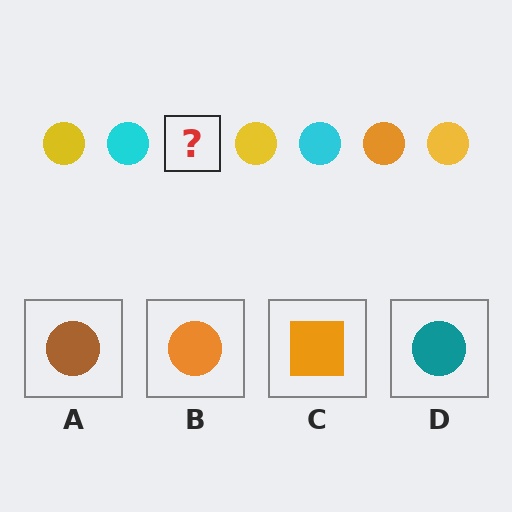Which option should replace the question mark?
Option B.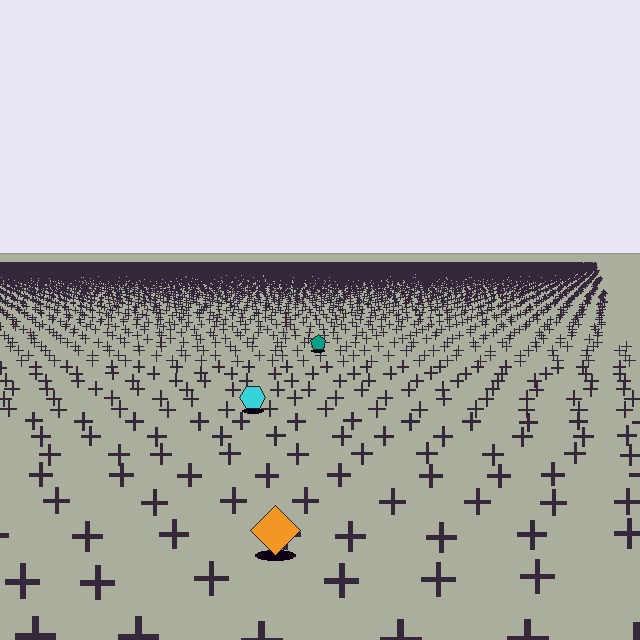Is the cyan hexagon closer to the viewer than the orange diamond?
No. The orange diamond is closer — you can tell from the texture gradient: the ground texture is coarser near it.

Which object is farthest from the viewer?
The teal pentagon is farthest from the viewer. It appears smaller and the ground texture around it is denser.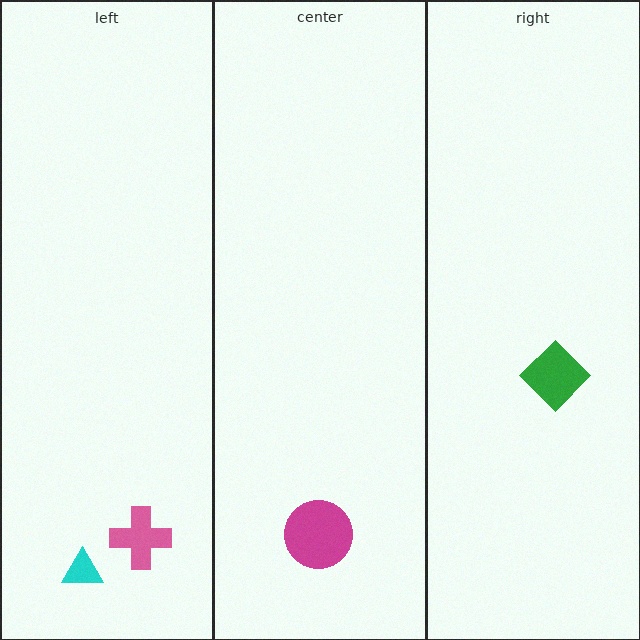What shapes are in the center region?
The magenta circle.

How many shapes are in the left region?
2.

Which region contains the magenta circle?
The center region.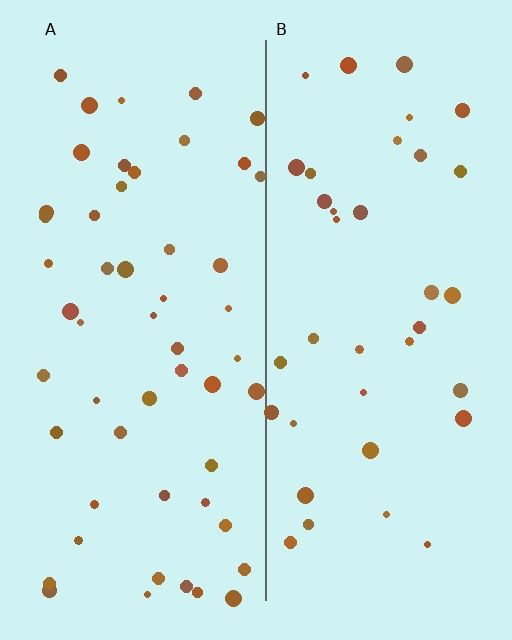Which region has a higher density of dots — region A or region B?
A (the left).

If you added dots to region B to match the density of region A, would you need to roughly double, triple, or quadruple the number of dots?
Approximately double.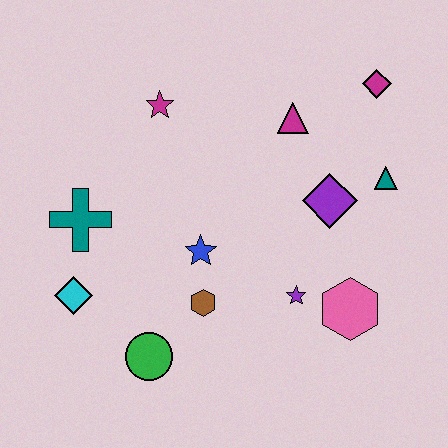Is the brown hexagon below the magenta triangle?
Yes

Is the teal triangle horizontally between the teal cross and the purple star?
No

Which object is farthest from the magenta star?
The pink hexagon is farthest from the magenta star.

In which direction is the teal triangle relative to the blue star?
The teal triangle is to the right of the blue star.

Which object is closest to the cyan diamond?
The teal cross is closest to the cyan diamond.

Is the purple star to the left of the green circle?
No